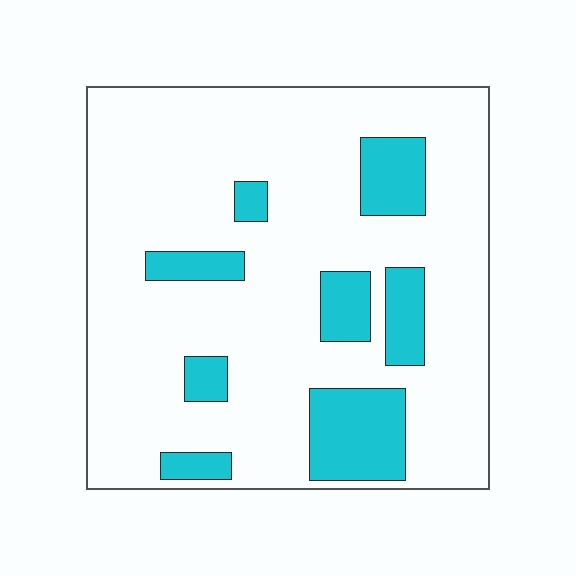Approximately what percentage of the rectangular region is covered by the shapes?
Approximately 20%.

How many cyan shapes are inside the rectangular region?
8.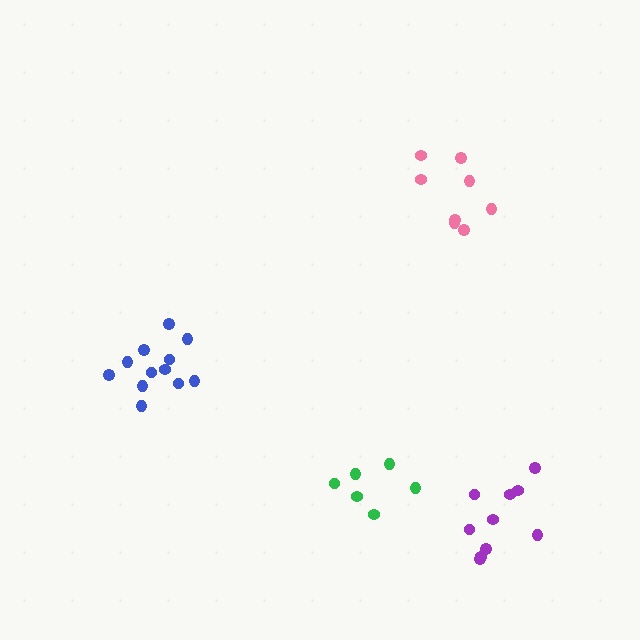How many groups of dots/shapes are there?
There are 4 groups.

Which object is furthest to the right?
The purple cluster is rightmost.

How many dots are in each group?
Group 1: 10 dots, Group 2: 6 dots, Group 3: 12 dots, Group 4: 8 dots (36 total).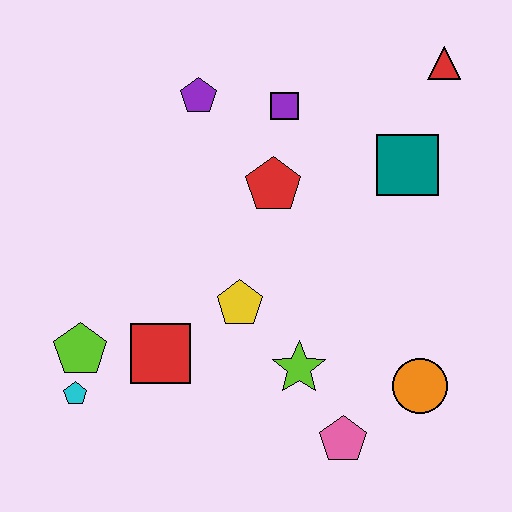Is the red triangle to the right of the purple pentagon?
Yes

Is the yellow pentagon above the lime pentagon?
Yes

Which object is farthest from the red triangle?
The cyan pentagon is farthest from the red triangle.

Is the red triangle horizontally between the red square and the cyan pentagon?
No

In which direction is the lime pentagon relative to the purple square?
The lime pentagon is below the purple square.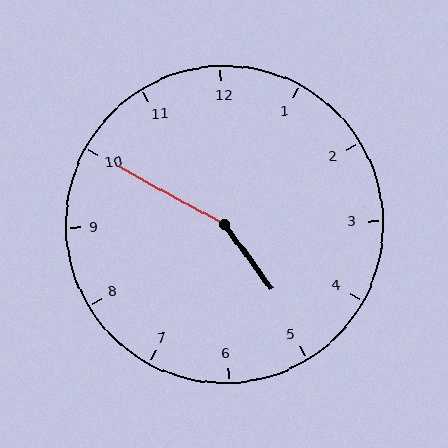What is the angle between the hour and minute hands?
Approximately 155 degrees.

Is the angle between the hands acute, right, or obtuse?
It is obtuse.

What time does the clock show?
4:50.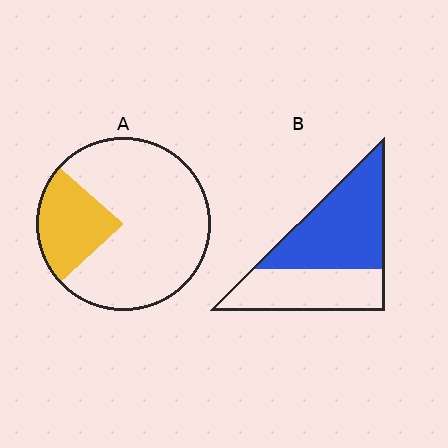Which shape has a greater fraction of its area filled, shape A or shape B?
Shape B.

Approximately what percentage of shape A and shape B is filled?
A is approximately 25% and B is approximately 60%.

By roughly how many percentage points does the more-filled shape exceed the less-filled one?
By roughly 35 percentage points (B over A).